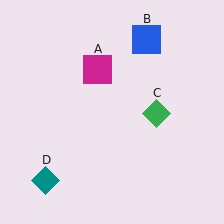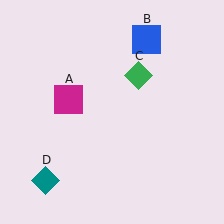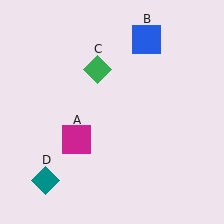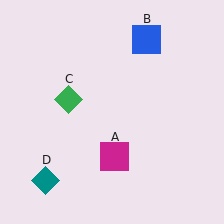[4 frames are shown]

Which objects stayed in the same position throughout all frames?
Blue square (object B) and teal diamond (object D) remained stationary.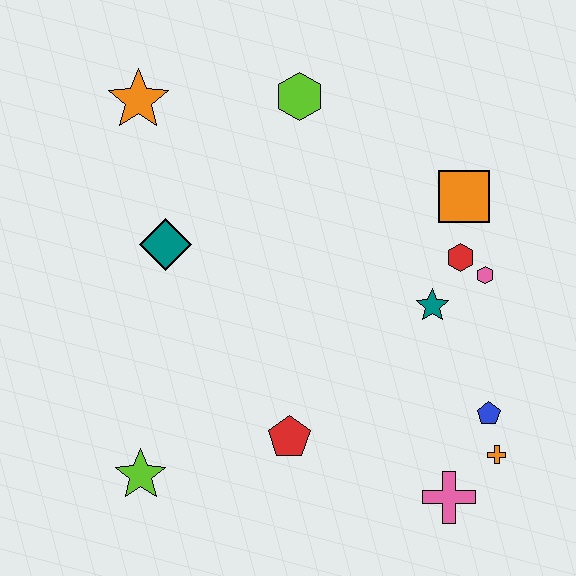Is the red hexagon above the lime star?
Yes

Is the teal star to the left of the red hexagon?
Yes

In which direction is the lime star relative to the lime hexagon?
The lime star is below the lime hexagon.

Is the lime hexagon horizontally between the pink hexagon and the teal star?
No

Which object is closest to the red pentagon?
The lime star is closest to the red pentagon.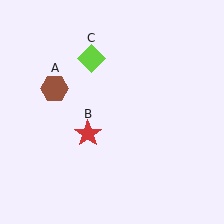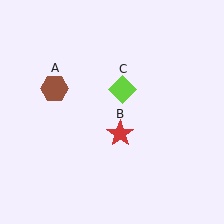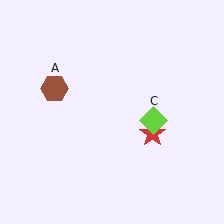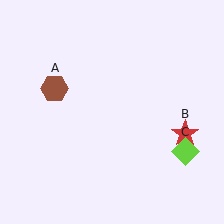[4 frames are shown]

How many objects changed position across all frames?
2 objects changed position: red star (object B), lime diamond (object C).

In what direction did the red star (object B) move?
The red star (object B) moved right.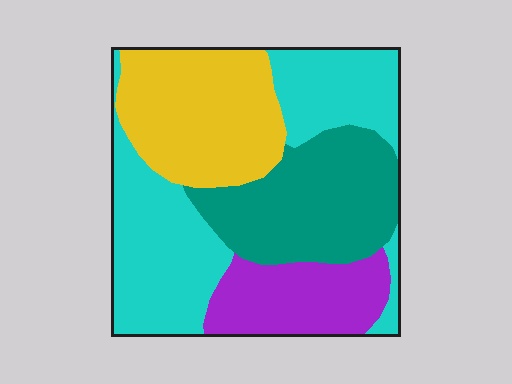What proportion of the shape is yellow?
Yellow takes up about one quarter (1/4) of the shape.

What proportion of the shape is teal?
Teal takes up about one quarter (1/4) of the shape.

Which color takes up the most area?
Cyan, at roughly 35%.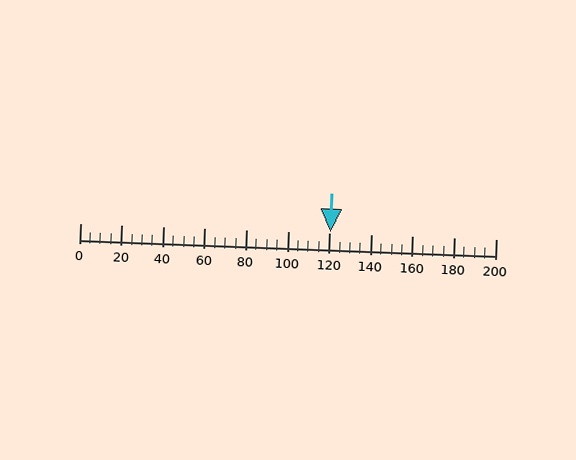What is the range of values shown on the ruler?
The ruler shows values from 0 to 200.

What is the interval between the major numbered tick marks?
The major tick marks are spaced 20 units apart.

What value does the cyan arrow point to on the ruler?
The cyan arrow points to approximately 120.